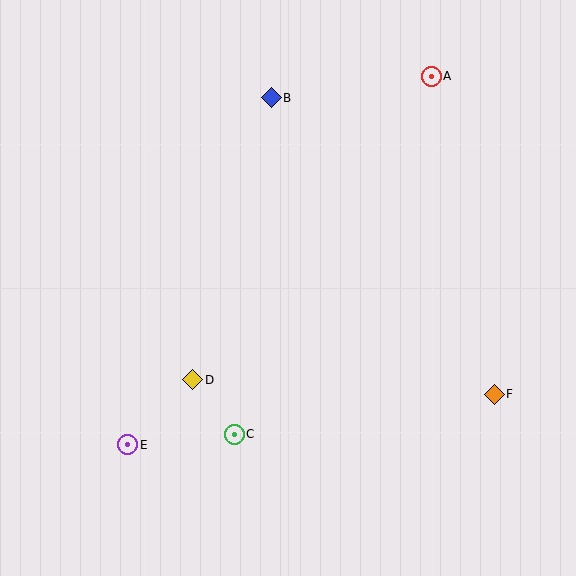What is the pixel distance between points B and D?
The distance between B and D is 293 pixels.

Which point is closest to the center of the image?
Point D at (193, 380) is closest to the center.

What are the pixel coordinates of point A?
Point A is at (431, 76).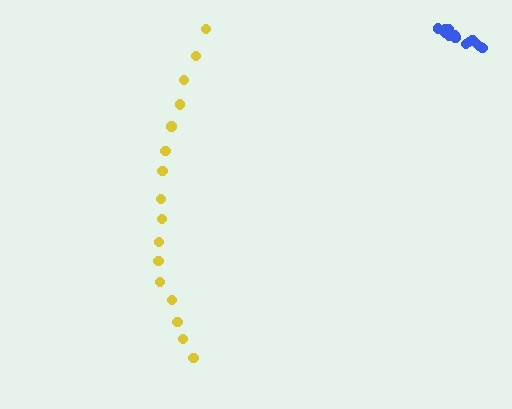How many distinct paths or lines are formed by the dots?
There are 2 distinct paths.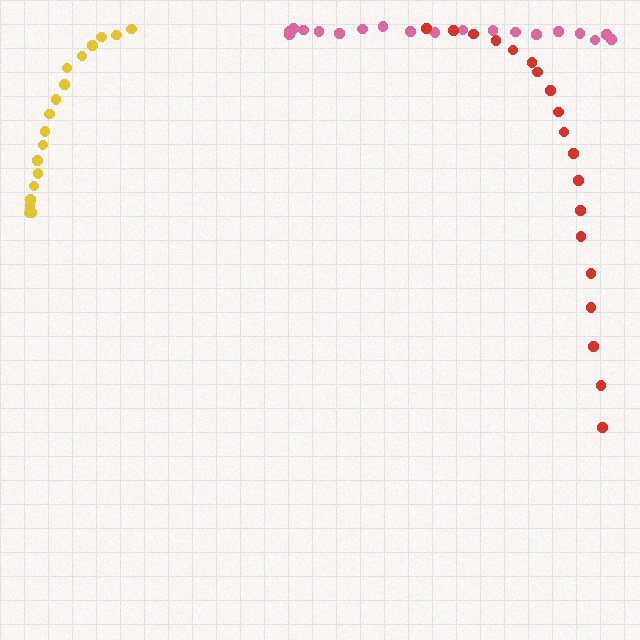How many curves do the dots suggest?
There are 3 distinct paths.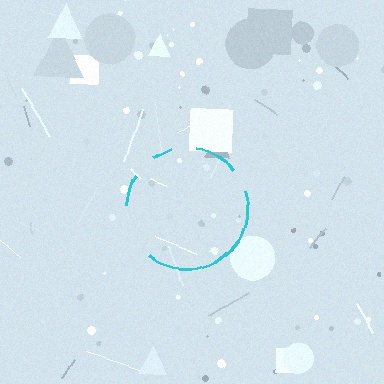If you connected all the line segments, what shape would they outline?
They would outline a circle.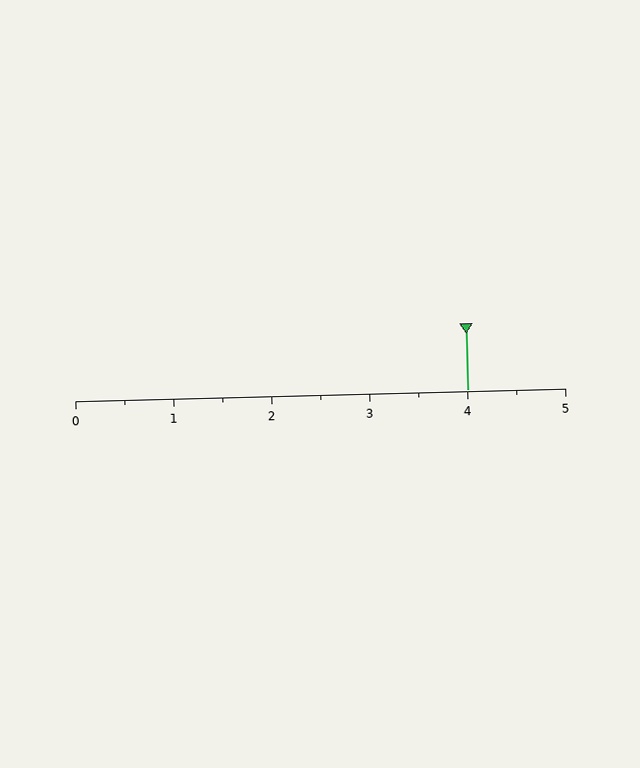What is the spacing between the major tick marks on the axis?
The major ticks are spaced 1 apart.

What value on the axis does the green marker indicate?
The marker indicates approximately 4.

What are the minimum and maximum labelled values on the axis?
The axis runs from 0 to 5.